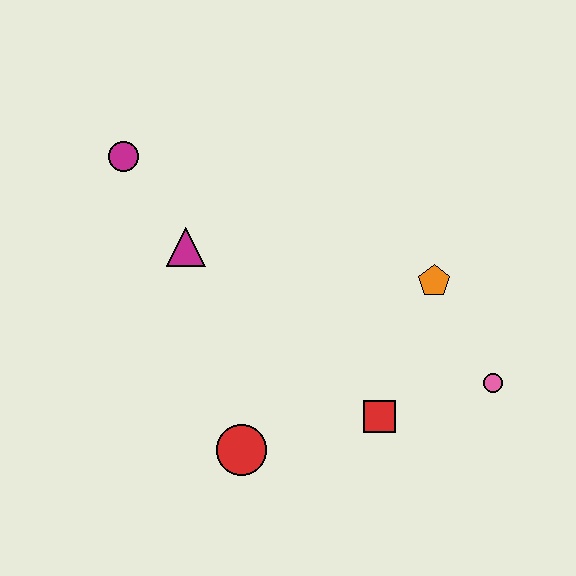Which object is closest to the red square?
The pink circle is closest to the red square.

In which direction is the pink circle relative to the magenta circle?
The pink circle is to the right of the magenta circle.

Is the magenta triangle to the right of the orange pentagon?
No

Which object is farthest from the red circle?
The magenta circle is farthest from the red circle.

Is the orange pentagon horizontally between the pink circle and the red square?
Yes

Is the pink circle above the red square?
Yes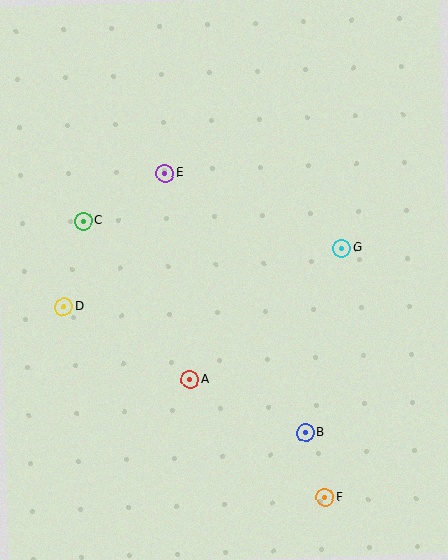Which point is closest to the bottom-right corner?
Point F is closest to the bottom-right corner.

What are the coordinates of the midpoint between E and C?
The midpoint between E and C is at (124, 197).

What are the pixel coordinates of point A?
Point A is at (190, 379).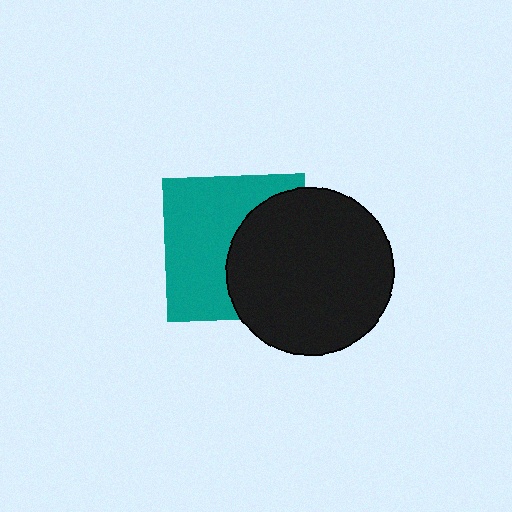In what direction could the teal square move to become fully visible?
The teal square could move left. That would shift it out from behind the black circle entirely.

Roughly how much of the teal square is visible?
About half of it is visible (roughly 56%).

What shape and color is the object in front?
The object in front is a black circle.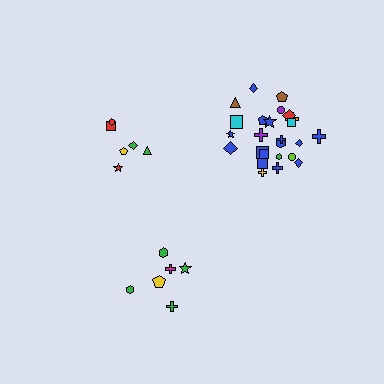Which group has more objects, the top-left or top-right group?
The top-right group.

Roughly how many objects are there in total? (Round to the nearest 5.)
Roughly 35 objects in total.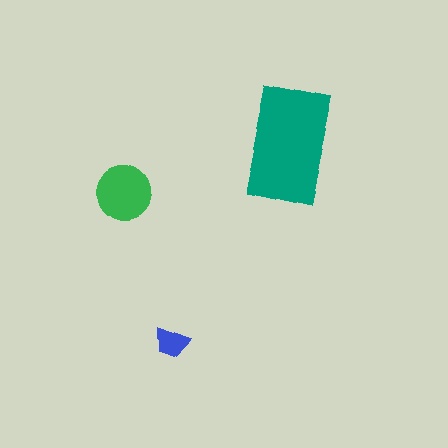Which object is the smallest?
The blue trapezoid.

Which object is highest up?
The teal rectangle is topmost.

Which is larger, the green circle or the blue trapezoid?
The green circle.